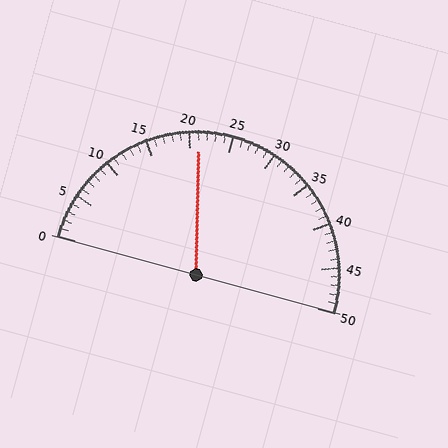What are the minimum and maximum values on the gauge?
The gauge ranges from 0 to 50.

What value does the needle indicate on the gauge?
The needle indicates approximately 21.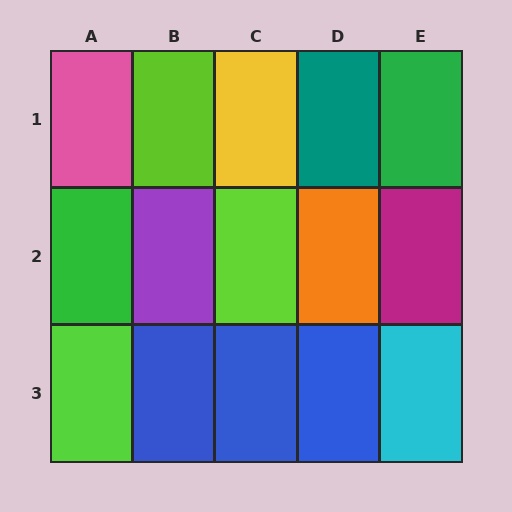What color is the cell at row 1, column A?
Pink.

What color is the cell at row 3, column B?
Blue.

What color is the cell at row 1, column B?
Lime.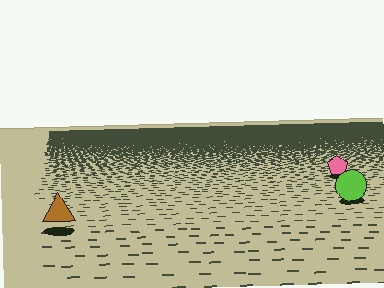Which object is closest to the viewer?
The brown triangle is closest. The texture marks near it are larger and more spread out.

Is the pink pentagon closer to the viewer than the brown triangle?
No. The brown triangle is closer — you can tell from the texture gradient: the ground texture is coarser near it.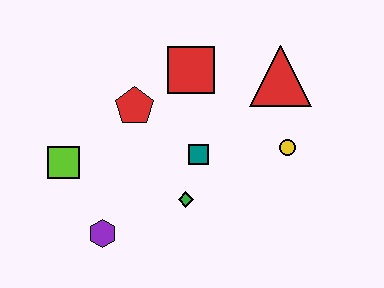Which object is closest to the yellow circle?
The red triangle is closest to the yellow circle.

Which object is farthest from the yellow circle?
The lime square is farthest from the yellow circle.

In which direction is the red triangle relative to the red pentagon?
The red triangle is to the right of the red pentagon.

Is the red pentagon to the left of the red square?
Yes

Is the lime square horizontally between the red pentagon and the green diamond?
No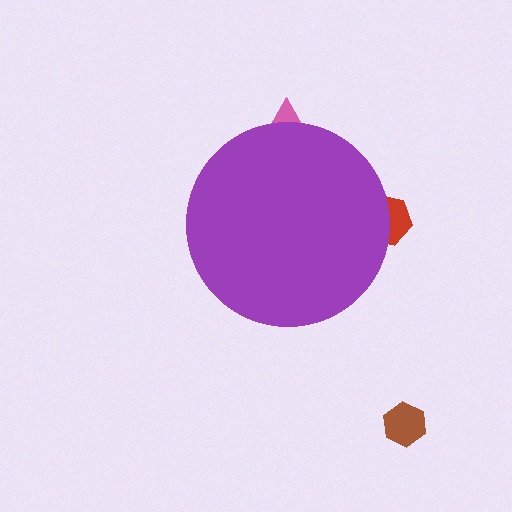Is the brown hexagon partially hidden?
No, the brown hexagon is fully visible.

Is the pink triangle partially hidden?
Yes, the pink triangle is partially hidden behind the purple circle.